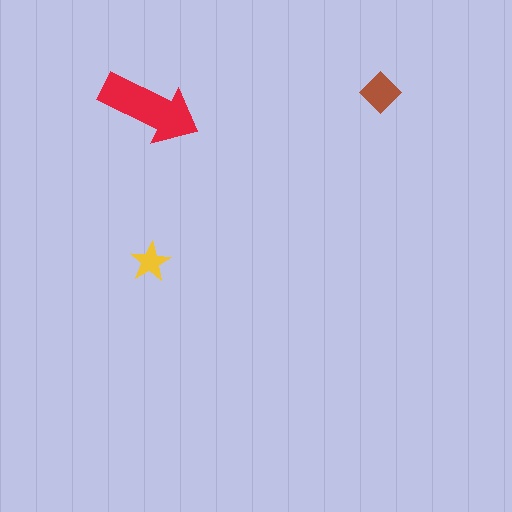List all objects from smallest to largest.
The yellow star, the brown diamond, the red arrow.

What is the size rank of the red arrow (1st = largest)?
1st.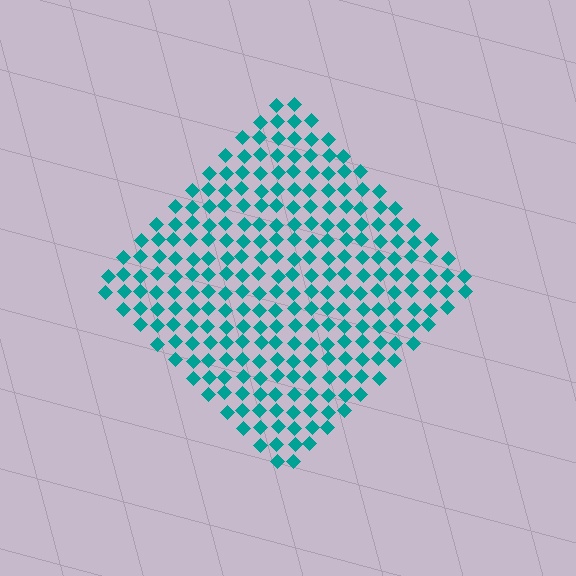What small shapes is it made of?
It is made of small diamonds.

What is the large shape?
The large shape is a diamond.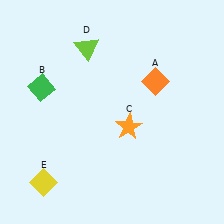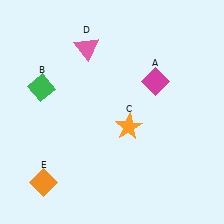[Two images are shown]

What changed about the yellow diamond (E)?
In Image 1, E is yellow. In Image 2, it changed to orange.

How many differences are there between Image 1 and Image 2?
There are 3 differences between the two images.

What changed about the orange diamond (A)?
In Image 1, A is orange. In Image 2, it changed to magenta.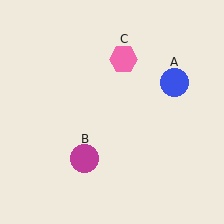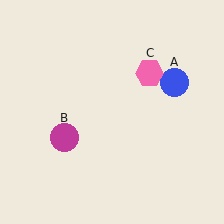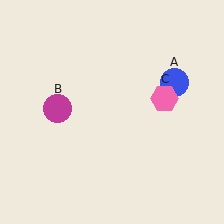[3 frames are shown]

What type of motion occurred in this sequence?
The magenta circle (object B), pink hexagon (object C) rotated clockwise around the center of the scene.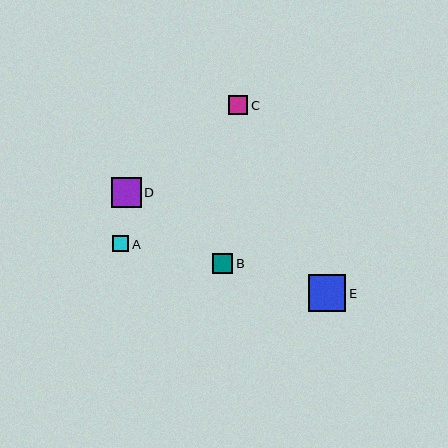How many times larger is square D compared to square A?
Square D is approximately 1.8 times the size of square A.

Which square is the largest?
Square E is the largest with a size of approximately 37 pixels.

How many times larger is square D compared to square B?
Square D is approximately 1.5 times the size of square B.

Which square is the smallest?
Square A is the smallest with a size of approximately 16 pixels.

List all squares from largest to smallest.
From largest to smallest: E, D, B, C, A.